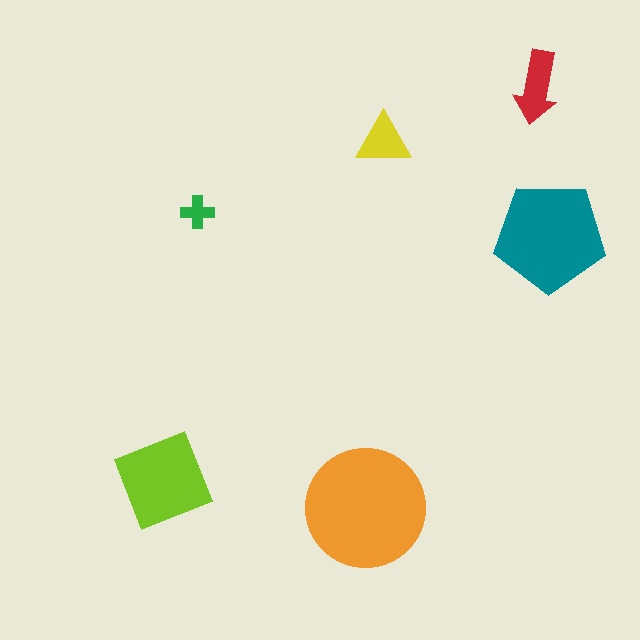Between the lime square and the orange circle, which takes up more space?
The orange circle.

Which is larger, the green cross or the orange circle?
The orange circle.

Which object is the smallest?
The green cross.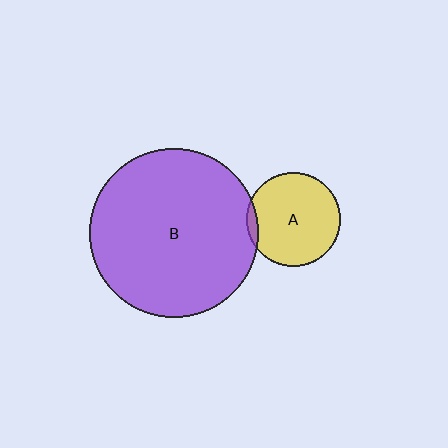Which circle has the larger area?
Circle B (purple).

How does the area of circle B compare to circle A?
Approximately 3.3 times.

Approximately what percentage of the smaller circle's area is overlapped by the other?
Approximately 5%.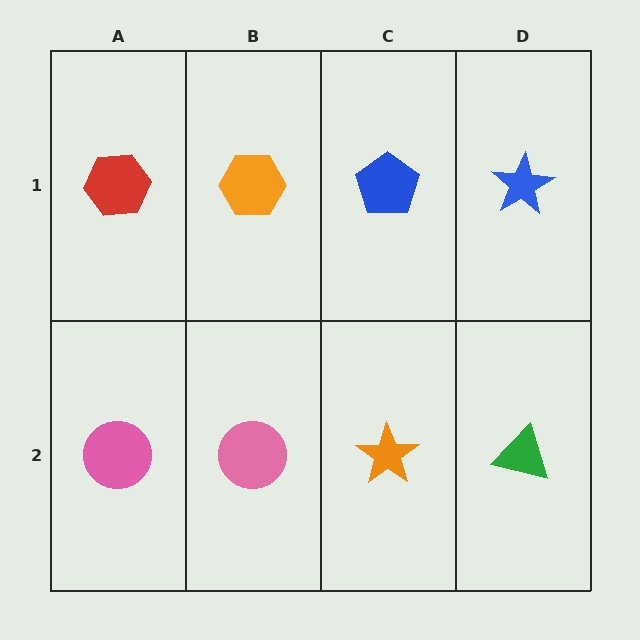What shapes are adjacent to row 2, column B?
An orange hexagon (row 1, column B), a pink circle (row 2, column A), an orange star (row 2, column C).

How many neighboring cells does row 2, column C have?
3.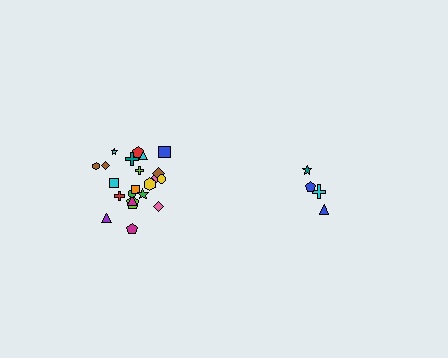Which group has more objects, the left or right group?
The left group.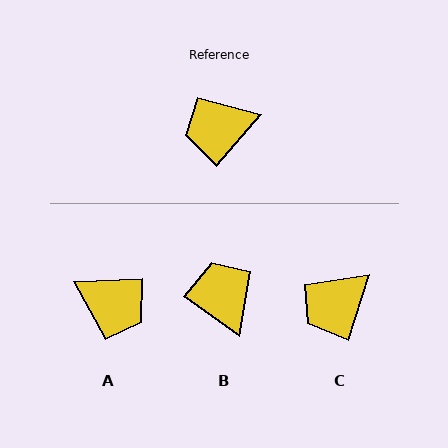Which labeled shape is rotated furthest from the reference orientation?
A, about 133 degrees away.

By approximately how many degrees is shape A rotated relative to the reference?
Approximately 133 degrees counter-clockwise.